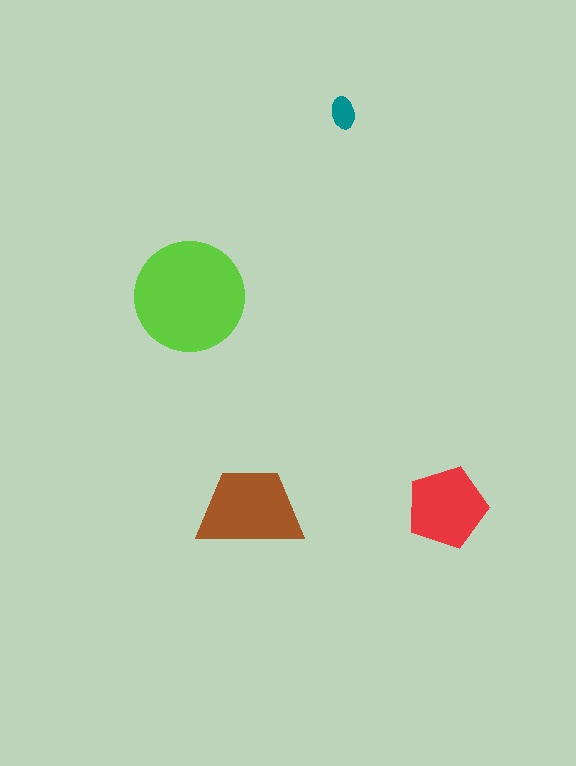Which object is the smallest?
The teal ellipse.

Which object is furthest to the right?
The red pentagon is rightmost.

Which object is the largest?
The lime circle.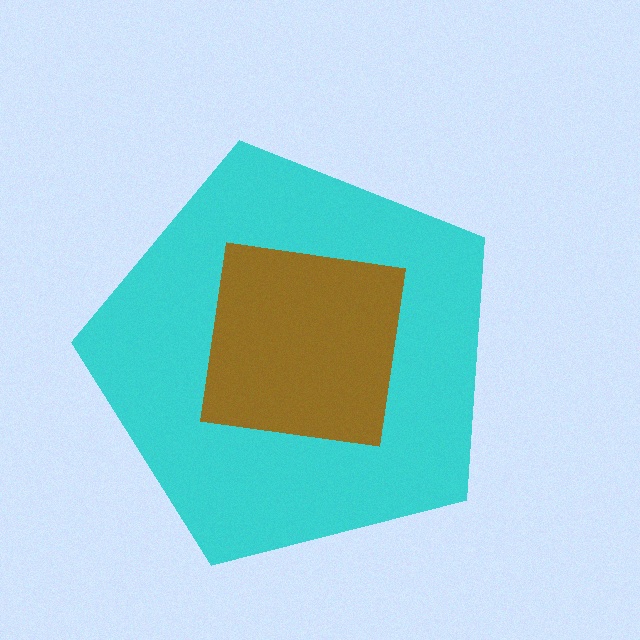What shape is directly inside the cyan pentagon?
The brown square.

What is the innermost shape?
The brown square.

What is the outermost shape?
The cyan pentagon.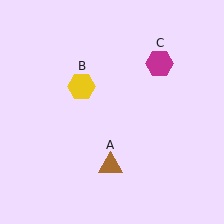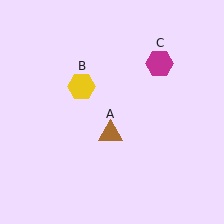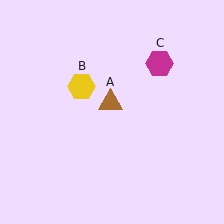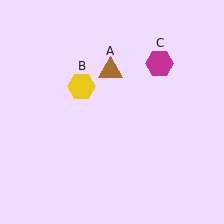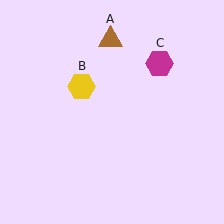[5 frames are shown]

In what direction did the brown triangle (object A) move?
The brown triangle (object A) moved up.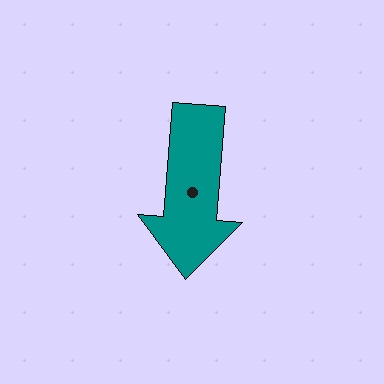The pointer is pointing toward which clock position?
Roughly 6 o'clock.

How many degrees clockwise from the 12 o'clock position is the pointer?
Approximately 184 degrees.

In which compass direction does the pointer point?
South.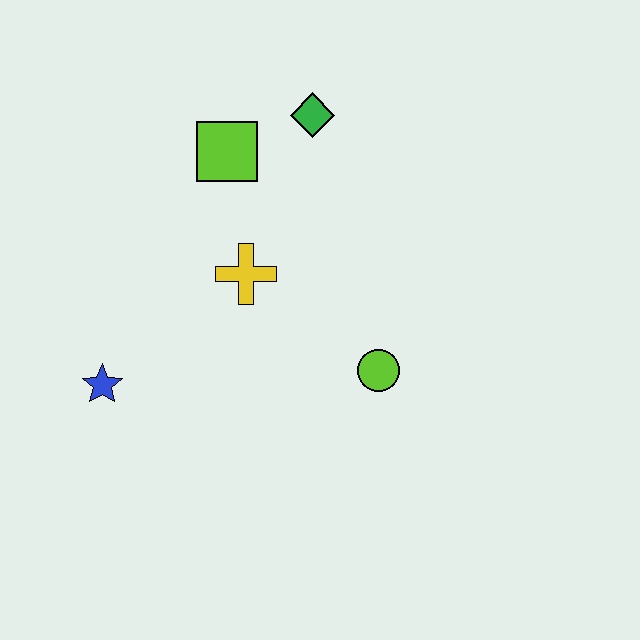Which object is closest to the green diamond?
The lime square is closest to the green diamond.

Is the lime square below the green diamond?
Yes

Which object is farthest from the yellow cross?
The blue star is farthest from the yellow cross.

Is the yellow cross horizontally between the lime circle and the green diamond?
No